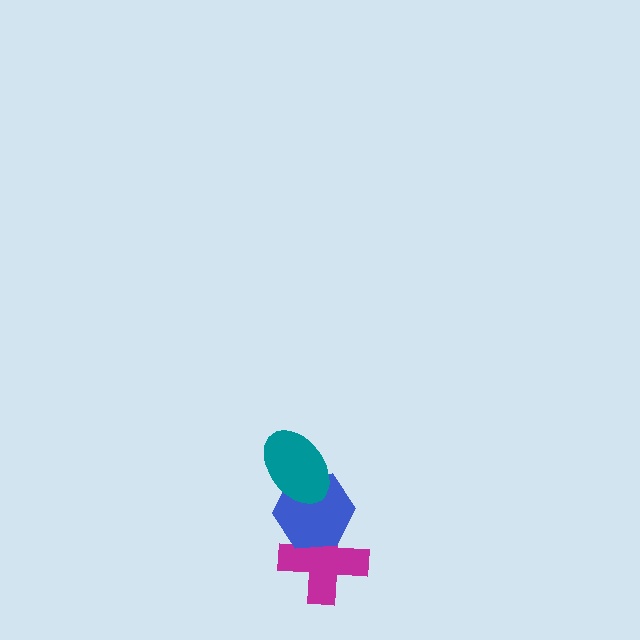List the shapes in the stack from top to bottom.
From top to bottom: the teal ellipse, the blue hexagon, the magenta cross.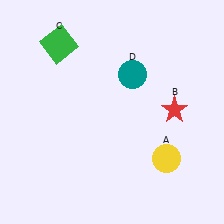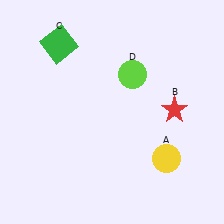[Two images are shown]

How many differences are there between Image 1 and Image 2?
There is 1 difference between the two images.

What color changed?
The circle (D) changed from teal in Image 1 to lime in Image 2.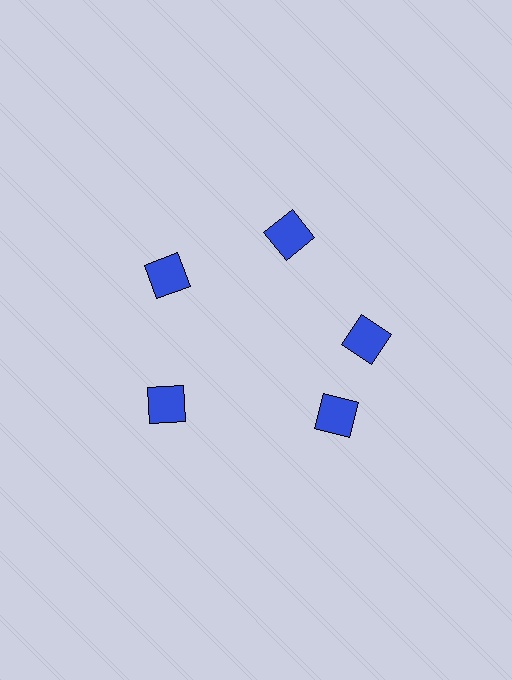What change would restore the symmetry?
The symmetry would be restored by rotating it back into even spacing with its neighbors so that all 5 squares sit at equal angles and equal distance from the center.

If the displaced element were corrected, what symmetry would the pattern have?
It would have 5-fold rotational symmetry — the pattern would map onto itself every 72 degrees.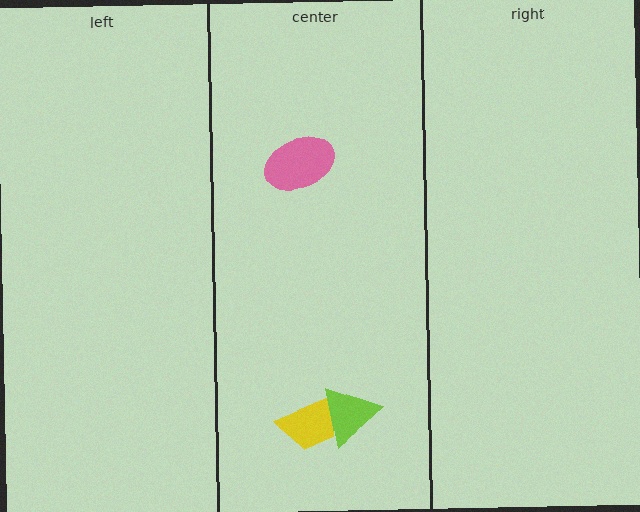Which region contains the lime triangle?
The center region.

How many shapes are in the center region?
3.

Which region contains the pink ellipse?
The center region.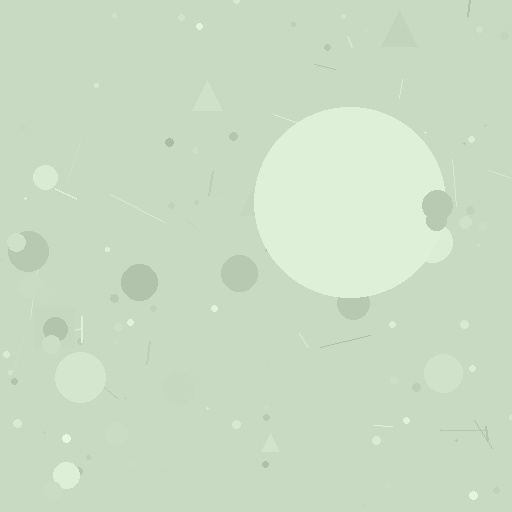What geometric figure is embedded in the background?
A circle is embedded in the background.